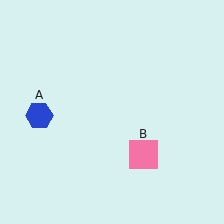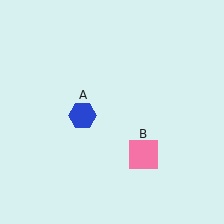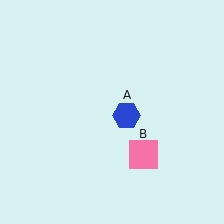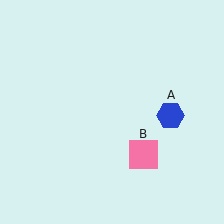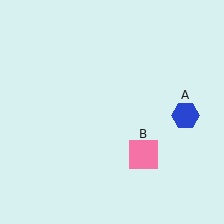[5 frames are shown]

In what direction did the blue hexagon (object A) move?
The blue hexagon (object A) moved right.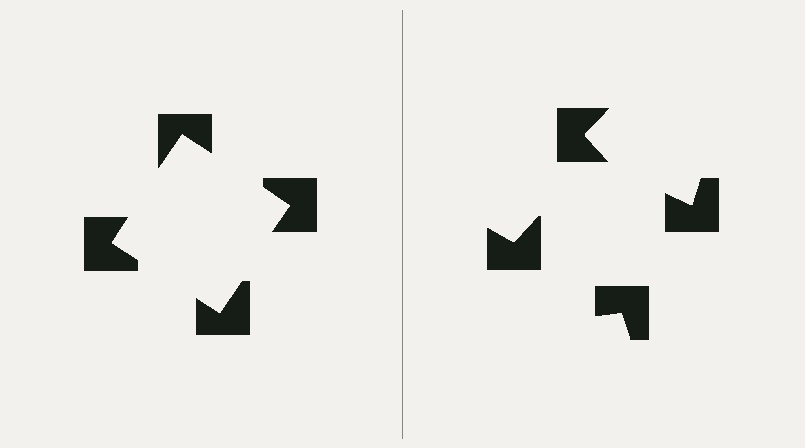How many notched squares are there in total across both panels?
8 — 4 on each side.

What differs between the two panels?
The notched squares are positioned identically on both sides; only the wedge orientations differ. On the left they align to a square; on the right they are misaligned.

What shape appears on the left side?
An illusory square.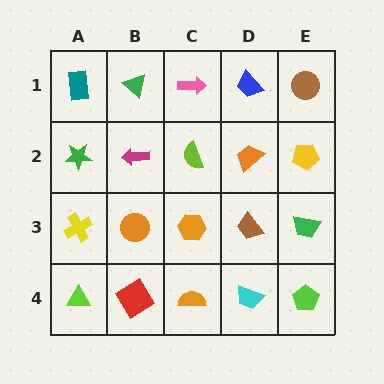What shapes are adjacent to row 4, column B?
An orange circle (row 3, column B), a lime triangle (row 4, column A), an orange semicircle (row 4, column C).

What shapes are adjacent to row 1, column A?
A green star (row 2, column A), a green triangle (row 1, column B).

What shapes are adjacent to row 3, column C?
A lime semicircle (row 2, column C), an orange semicircle (row 4, column C), an orange circle (row 3, column B), a brown trapezoid (row 3, column D).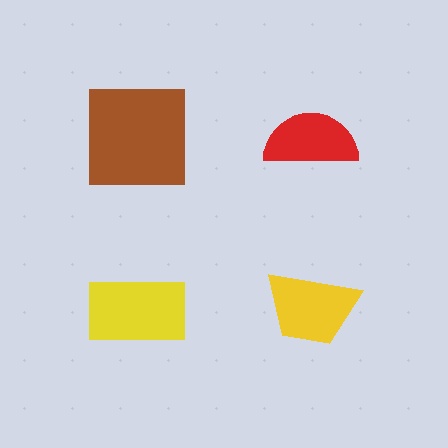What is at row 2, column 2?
A yellow trapezoid.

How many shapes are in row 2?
2 shapes.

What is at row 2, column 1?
A yellow rectangle.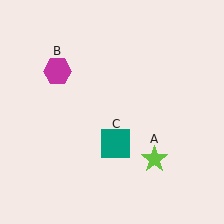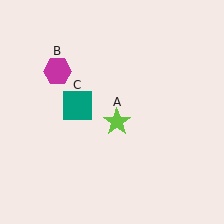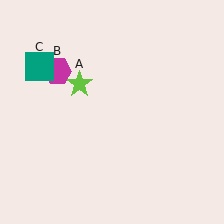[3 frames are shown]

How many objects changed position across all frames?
2 objects changed position: lime star (object A), teal square (object C).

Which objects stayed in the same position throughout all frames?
Magenta hexagon (object B) remained stationary.